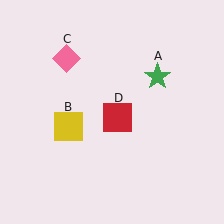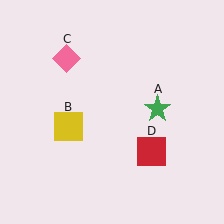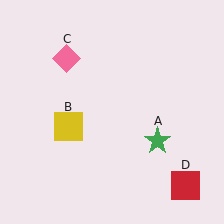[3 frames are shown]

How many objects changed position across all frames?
2 objects changed position: green star (object A), red square (object D).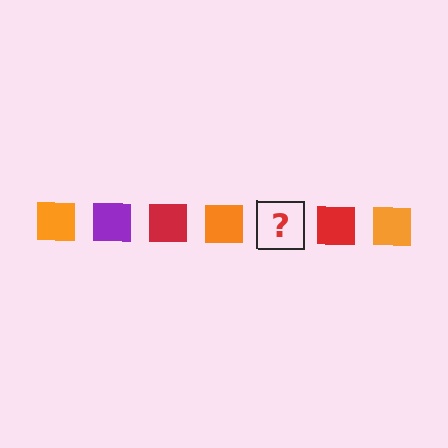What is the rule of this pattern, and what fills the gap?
The rule is that the pattern cycles through orange, purple, red squares. The gap should be filled with a purple square.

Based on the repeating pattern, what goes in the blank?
The blank should be a purple square.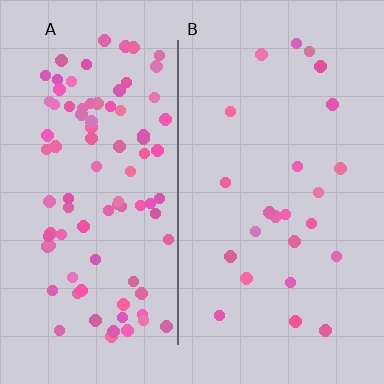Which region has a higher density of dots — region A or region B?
A (the left).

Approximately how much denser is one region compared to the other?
Approximately 3.9× — region A over region B.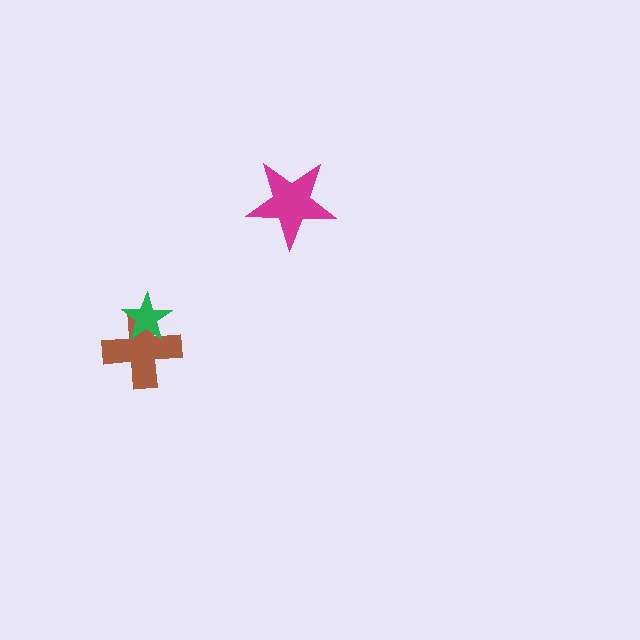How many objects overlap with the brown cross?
1 object overlaps with the brown cross.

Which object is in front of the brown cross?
The green star is in front of the brown cross.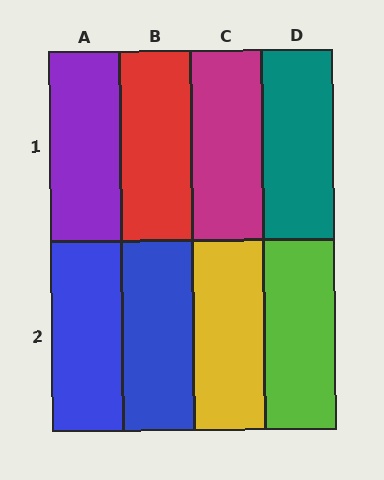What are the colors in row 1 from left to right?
Purple, red, magenta, teal.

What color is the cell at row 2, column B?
Blue.